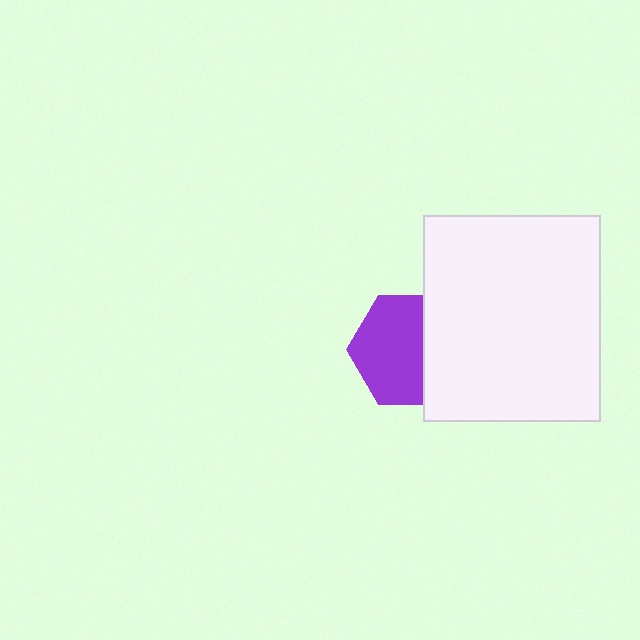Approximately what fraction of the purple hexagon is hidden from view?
Roughly 36% of the purple hexagon is hidden behind the white rectangle.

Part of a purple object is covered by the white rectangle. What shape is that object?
It is a hexagon.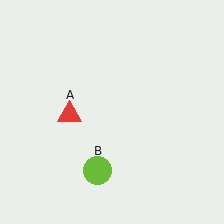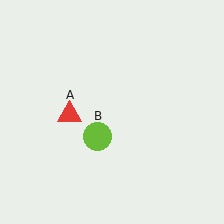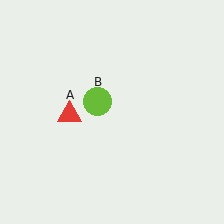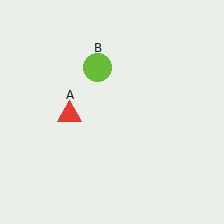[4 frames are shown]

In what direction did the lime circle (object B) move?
The lime circle (object B) moved up.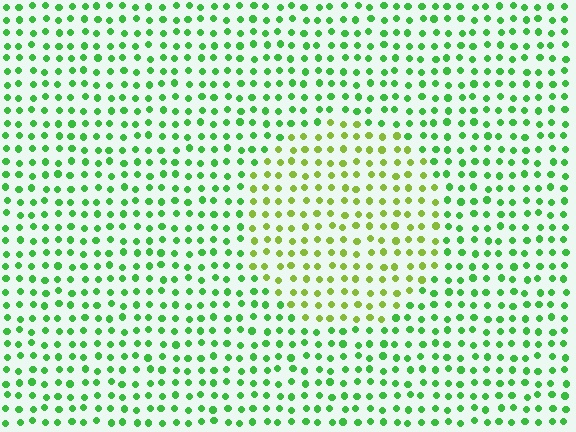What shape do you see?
I see a circle.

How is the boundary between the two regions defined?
The boundary is defined purely by a slight shift in hue (about 38 degrees). Spacing, size, and orientation are identical on both sides.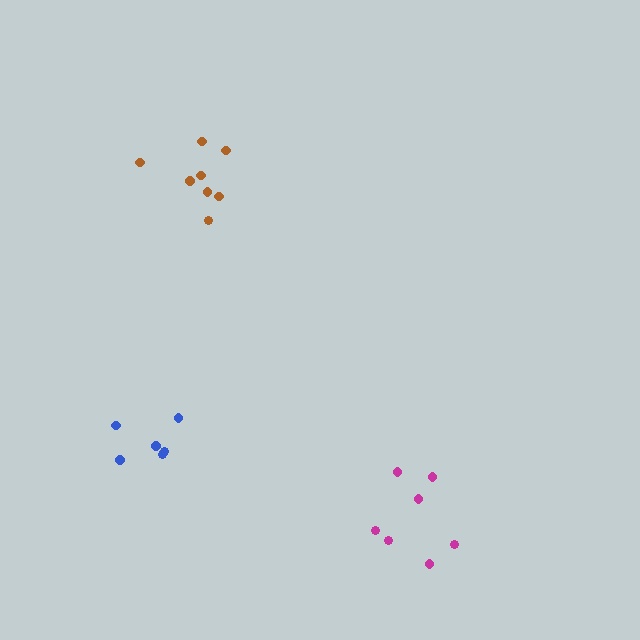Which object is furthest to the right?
The magenta cluster is rightmost.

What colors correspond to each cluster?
The clusters are colored: brown, magenta, blue.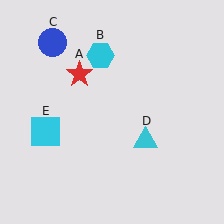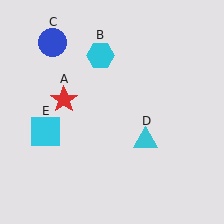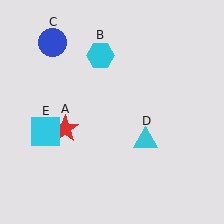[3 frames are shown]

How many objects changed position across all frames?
1 object changed position: red star (object A).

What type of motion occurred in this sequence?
The red star (object A) rotated counterclockwise around the center of the scene.